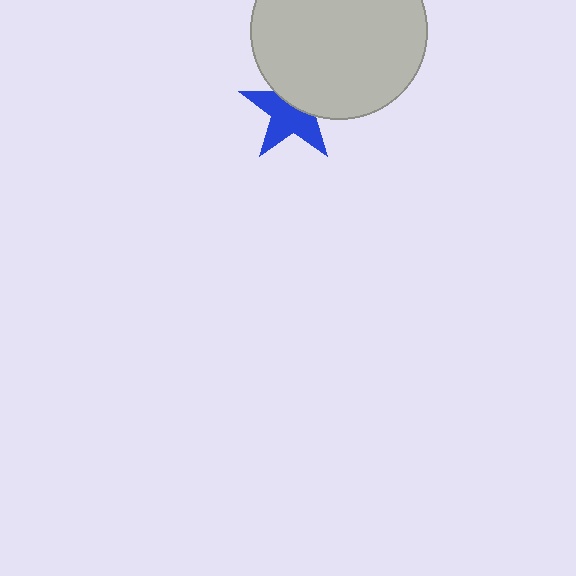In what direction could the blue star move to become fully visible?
The blue star could move down. That would shift it out from behind the light gray circle entirely.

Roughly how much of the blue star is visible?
About half of it is visible (roughly 59%).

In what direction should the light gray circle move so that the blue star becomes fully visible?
The light gray circle should move up. That is the shortest direction to clear the overlap and leave the blue star fully visible.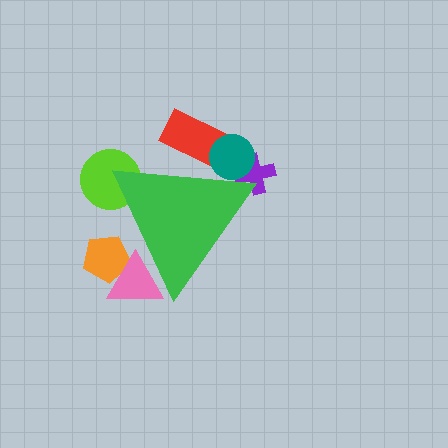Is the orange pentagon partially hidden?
Yes, the orange pentagon is partially hidden behind the green triangle.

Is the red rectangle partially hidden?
Yes, the red rectangle is partially hidden behind the green triangle.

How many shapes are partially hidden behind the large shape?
6 shapes are partially hidden.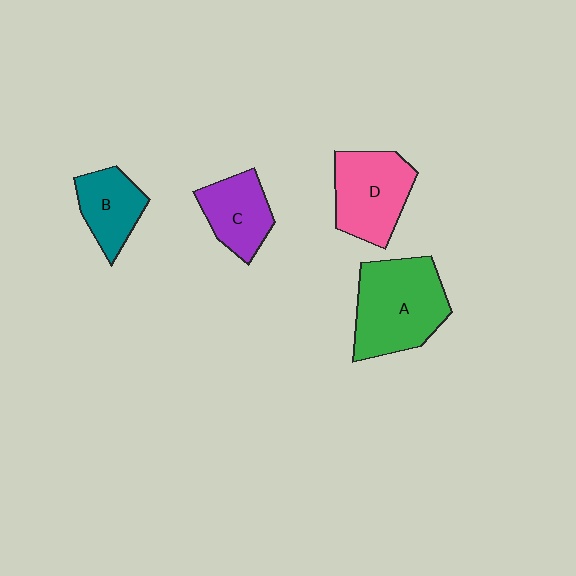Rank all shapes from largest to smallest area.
From largest to smallest: A (green), D (pink), C (purple), B (teal).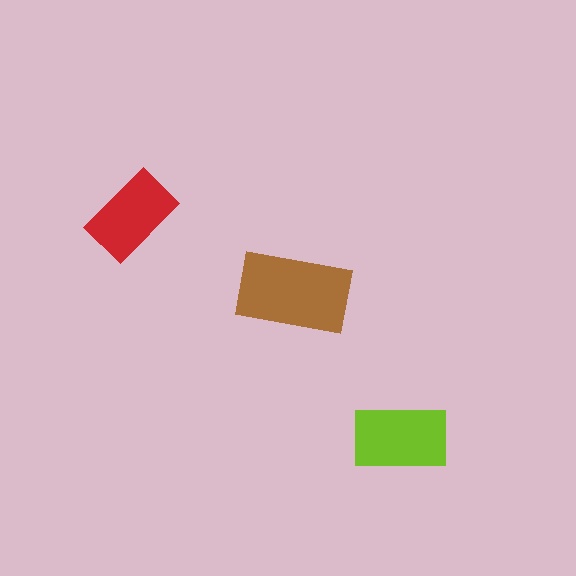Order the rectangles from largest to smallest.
the brown one, the lime one, the red one.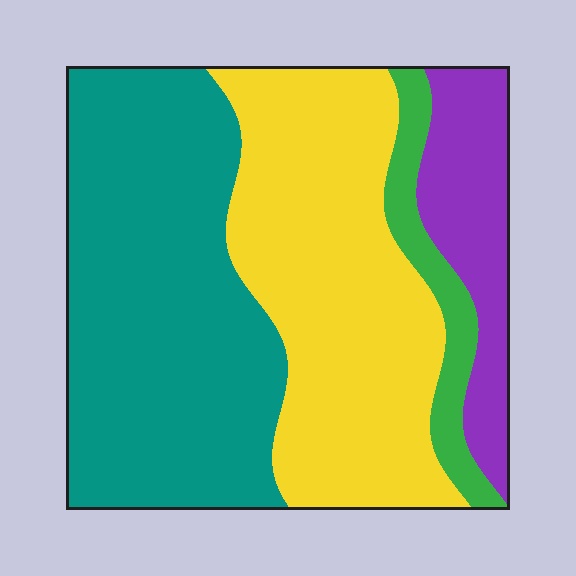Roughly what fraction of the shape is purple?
Purple covers roughly 15% of the shape.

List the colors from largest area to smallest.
From largest to smallest: teal, yellow, purple, green.